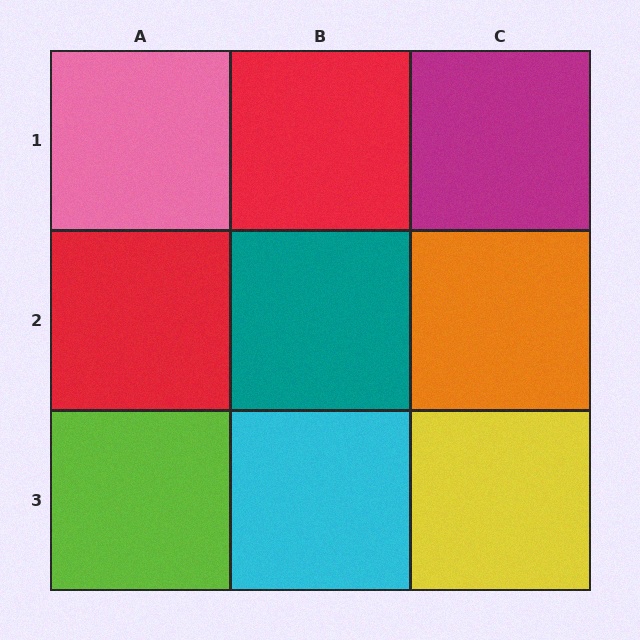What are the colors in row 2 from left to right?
Red, teal, orange.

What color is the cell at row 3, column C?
Yellow.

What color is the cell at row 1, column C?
Magenta.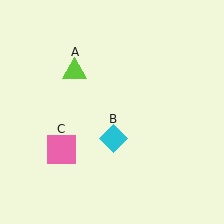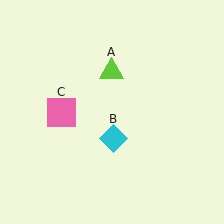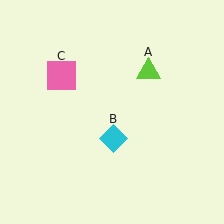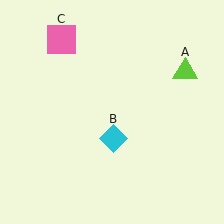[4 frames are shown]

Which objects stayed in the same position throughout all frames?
Cyan diamond (object B) remained stationary.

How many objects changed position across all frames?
2 objects changed position: lime triangle (object A), pink square (object C).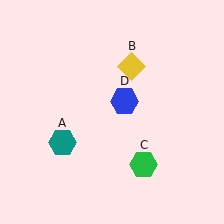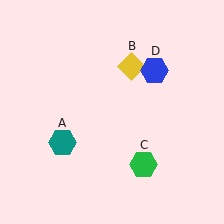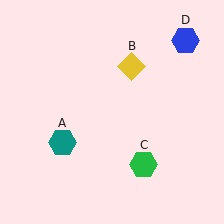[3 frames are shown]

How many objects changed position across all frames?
1 object changed position: blue hexagon (object D).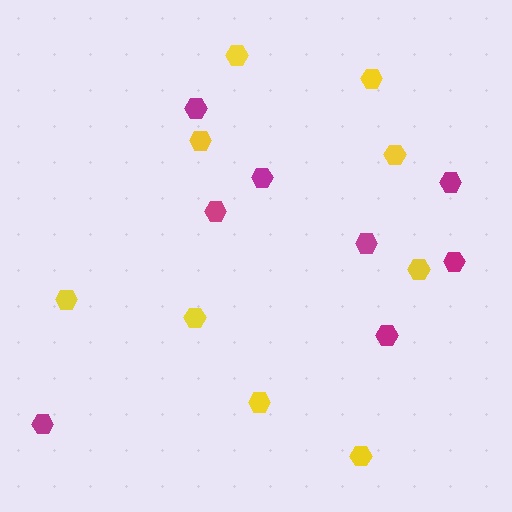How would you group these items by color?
There are 2 groups: one group of yellow hexagons (9) and one group of magenta hexagons (8).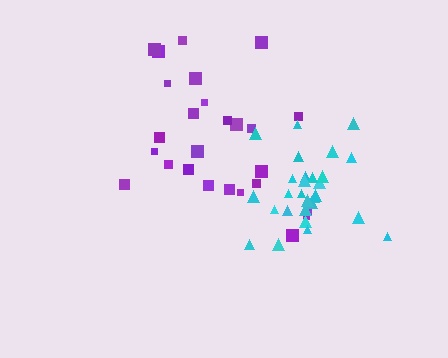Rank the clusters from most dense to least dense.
cyan, purple.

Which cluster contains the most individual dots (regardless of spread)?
Cyan (28).